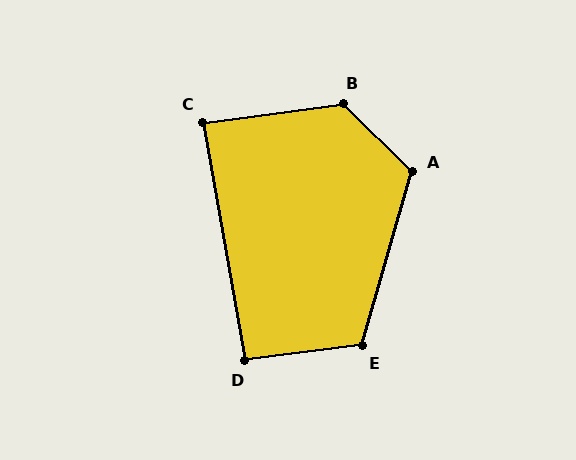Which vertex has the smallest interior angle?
C, at approximately 87 degrees.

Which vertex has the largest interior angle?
B, at approximately 128 degrees.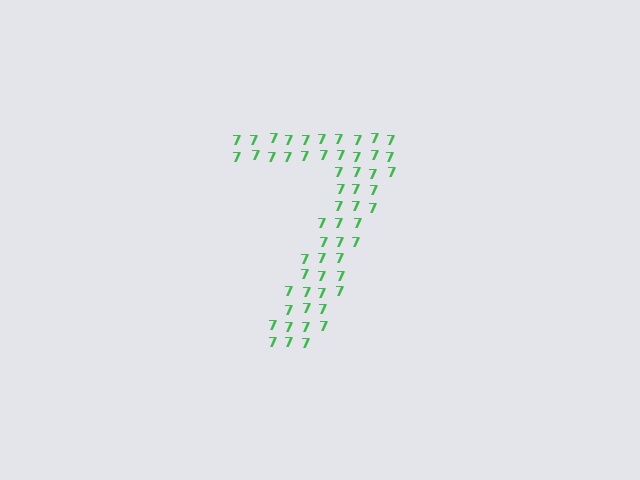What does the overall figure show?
The overall figure shows the digit 7.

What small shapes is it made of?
It is made of small digit 7's.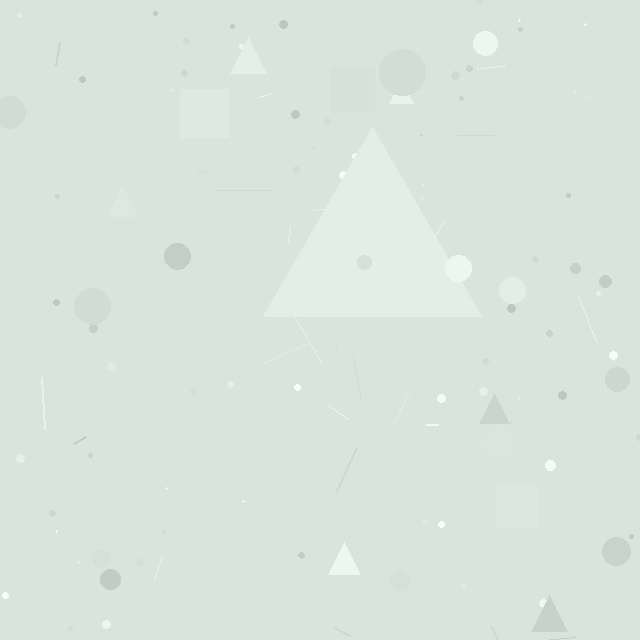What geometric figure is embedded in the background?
A triangle is embedded in the background.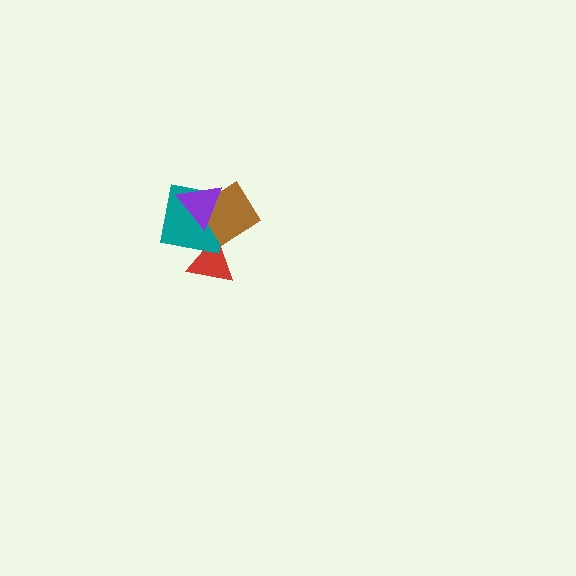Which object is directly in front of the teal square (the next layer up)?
The brown diamond is directly in front of the teal square.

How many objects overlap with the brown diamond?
3 objects overlap with the brown diamond.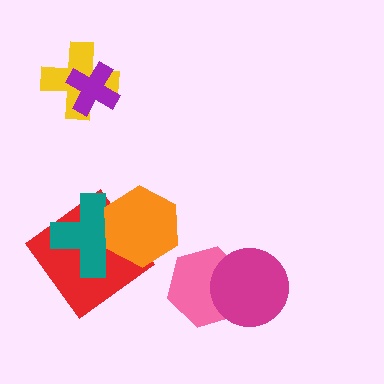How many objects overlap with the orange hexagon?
2 objects overlap with the orange hexagon.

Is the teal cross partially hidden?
Yes, it is partially covered by another shape.